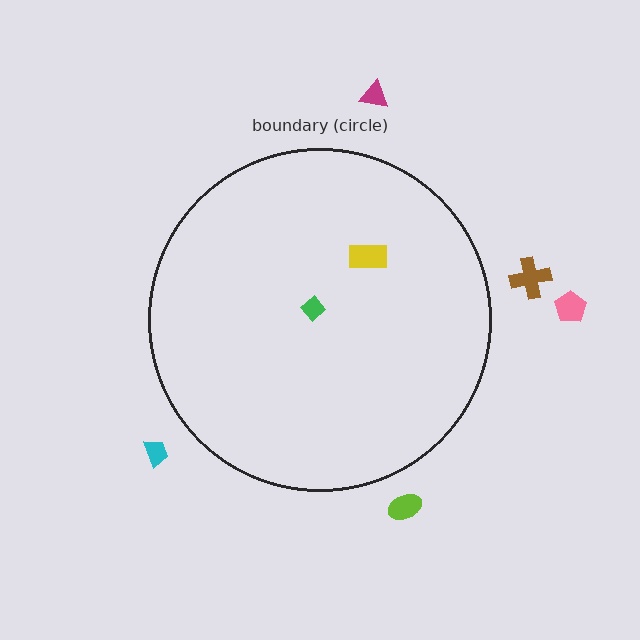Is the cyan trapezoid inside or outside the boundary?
Outside.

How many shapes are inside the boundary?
2 inside, 5 outside.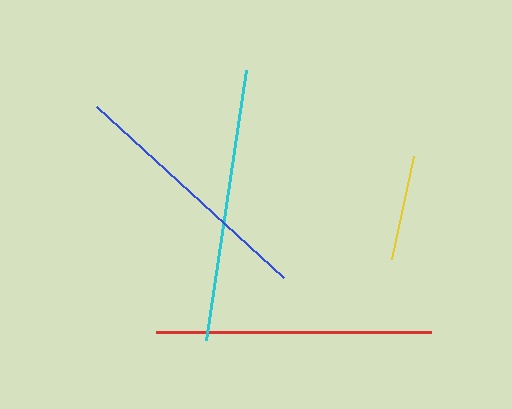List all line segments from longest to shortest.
From longest to shortest: red, cyan, blue, yellow.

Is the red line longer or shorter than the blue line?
The red line is longer than the blue line.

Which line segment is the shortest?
The yellow line is the shortest at approximately 105 pixels.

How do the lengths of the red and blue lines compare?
The red and blue lines are approximately the same length.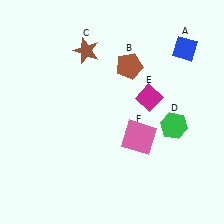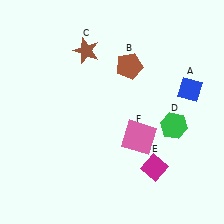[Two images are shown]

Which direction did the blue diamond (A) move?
The blue diamond (A) moved down.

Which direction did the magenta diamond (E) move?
The magenta diamond (E) moved down.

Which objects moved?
The objects that moved are: the blue diamond (A), the magenta diamond (E).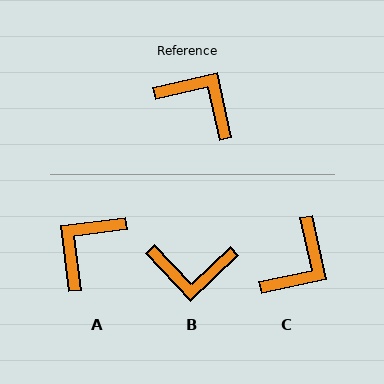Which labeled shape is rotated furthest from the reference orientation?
B, about 149 degrees away.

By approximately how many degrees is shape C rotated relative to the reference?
Approximately 90 degrees clockwise.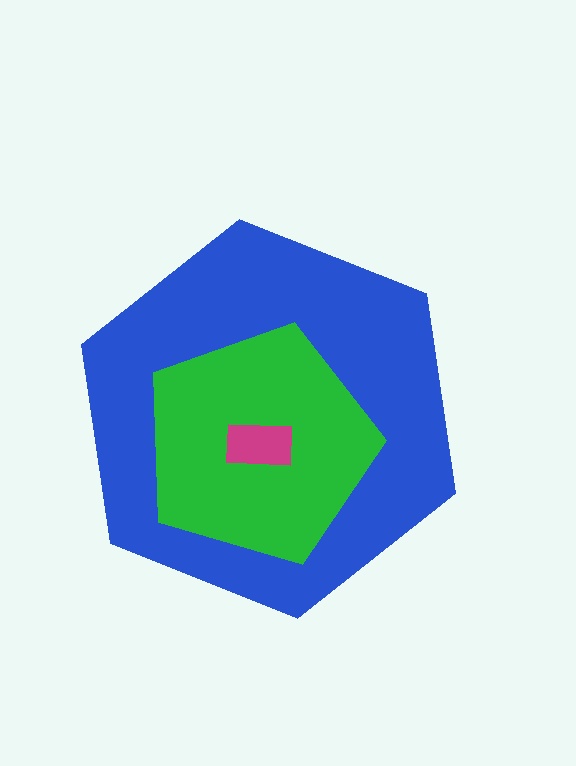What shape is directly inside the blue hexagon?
The green pentagon.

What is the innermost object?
The magenta rectangle.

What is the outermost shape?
The blue hexagon.